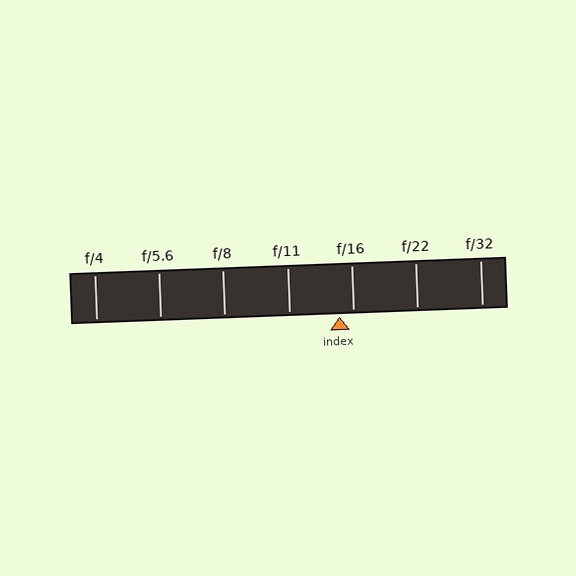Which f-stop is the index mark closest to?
The index mark is closest to f/16.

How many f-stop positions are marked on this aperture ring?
There are 7 f-stop positions marked.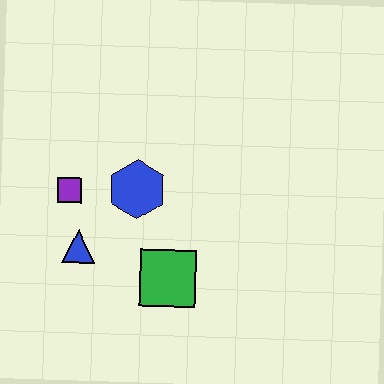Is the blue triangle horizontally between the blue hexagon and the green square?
No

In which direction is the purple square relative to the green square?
The purple square is to the left of the green square.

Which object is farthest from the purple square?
The green square is farthest from the purple square.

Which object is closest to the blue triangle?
The purple square is closest to the blue triangle.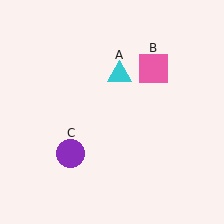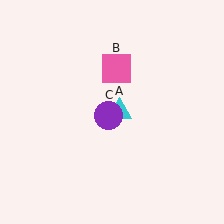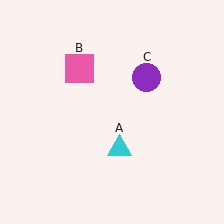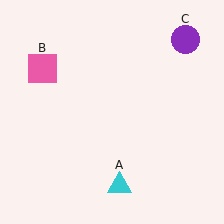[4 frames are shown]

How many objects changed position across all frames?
3 objects changed position: cyan triangle (object A), pink square (object B), purple circle (object C).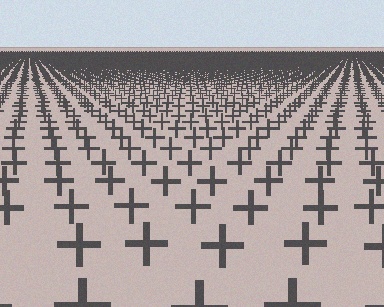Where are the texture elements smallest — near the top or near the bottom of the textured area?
Near the top.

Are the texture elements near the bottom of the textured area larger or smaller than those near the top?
Larger. Near the bottom, elements are closer to the viewer and appear at a bigger on-screen size.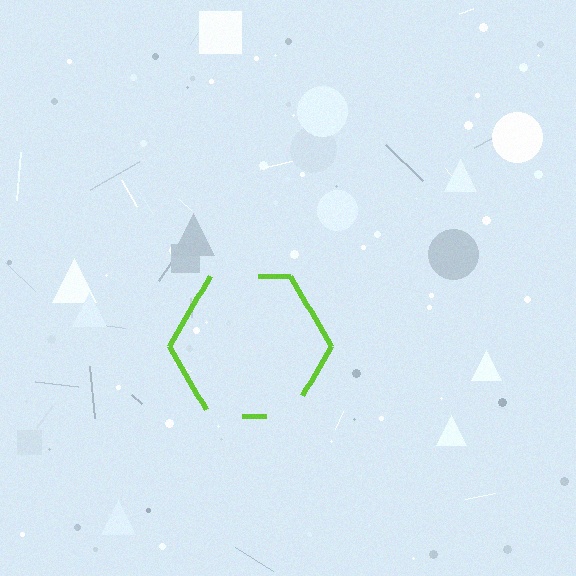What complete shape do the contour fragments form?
The contour fragments form a hexagon.